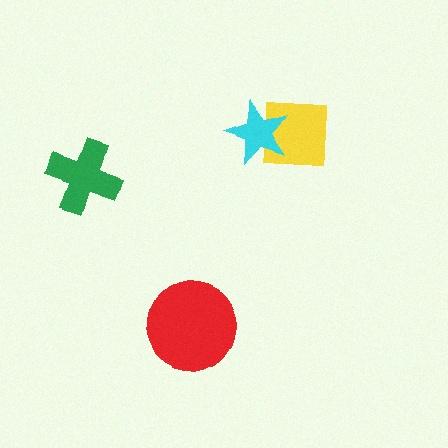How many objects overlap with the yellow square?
1 object overlaps with the yellow square.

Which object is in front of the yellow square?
The cyan star is in front of the yellow square.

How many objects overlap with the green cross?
0 objects overlap with the green cross.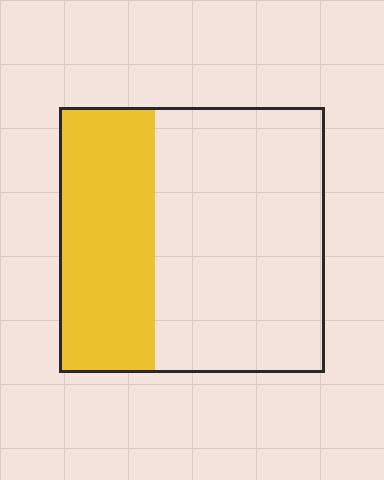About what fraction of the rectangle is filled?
About three eighths (3/8).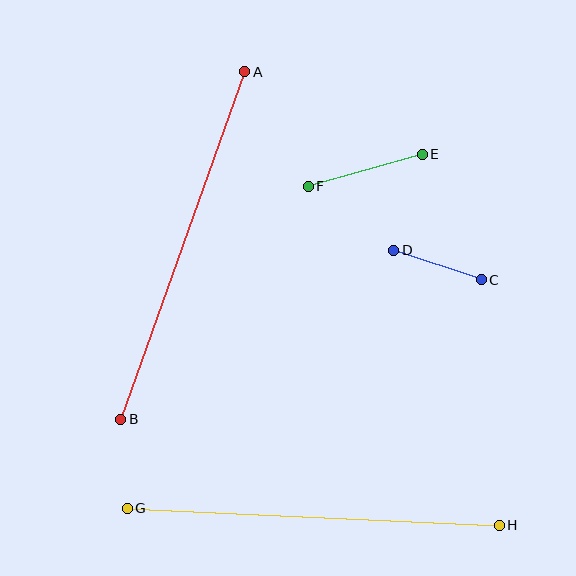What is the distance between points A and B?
The distance is approximately 369 pixels.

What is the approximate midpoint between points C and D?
The midpoint is at approximately (438, 265) pixels.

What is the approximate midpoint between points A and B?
The midpoint is at approximately (183, 246) pixels.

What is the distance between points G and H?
The distance is approximately 372 pixels.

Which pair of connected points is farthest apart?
Points G and H are farthest apart.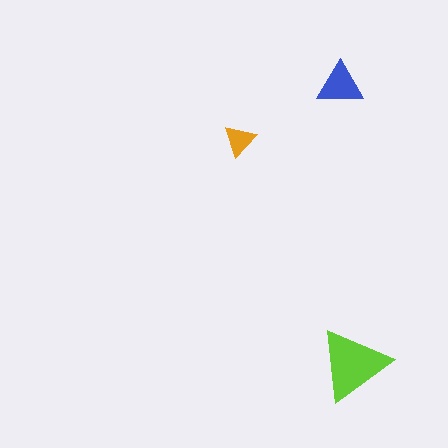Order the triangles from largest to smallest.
the lime one, the blue one, the orange one.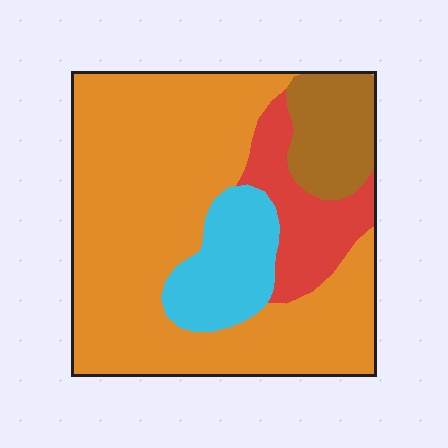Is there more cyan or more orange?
Orange.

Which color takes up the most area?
Orange, at roughly 65%.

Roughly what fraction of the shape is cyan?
Cyan covers around 15% of the shape.